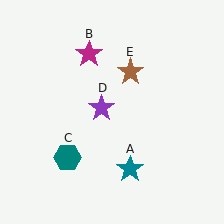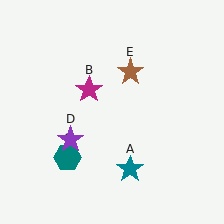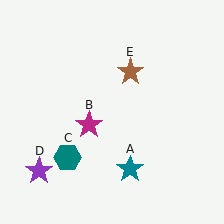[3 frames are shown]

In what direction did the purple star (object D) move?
The purple star (object D) moved down and to the left.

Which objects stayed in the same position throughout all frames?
Teal star (object A) and teal hexagon (object C) and brown star (object E) remained stationary.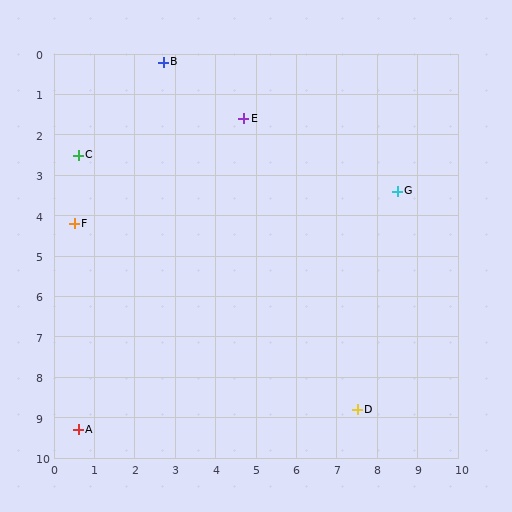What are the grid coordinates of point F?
Point F is at approximately (0.5, 4.2).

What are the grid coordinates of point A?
Point A is at approximately (0.6, 9.3).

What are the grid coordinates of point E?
Point E is at approximately (4.7, 1.6).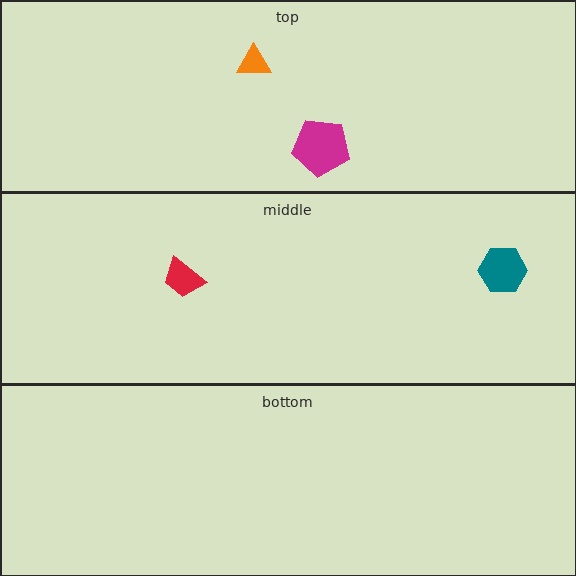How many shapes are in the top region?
2.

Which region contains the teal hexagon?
The middle region.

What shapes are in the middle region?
The teal hexagon, the red trapezoid.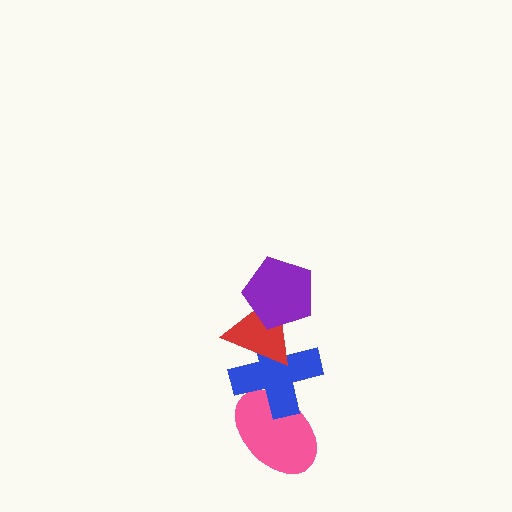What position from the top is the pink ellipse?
The pink ellipse is 4th from the top.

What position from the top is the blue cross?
The blue cross is 3rd from the top.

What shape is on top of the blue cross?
The red triangle is on top of the blue cross.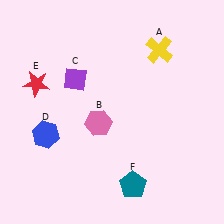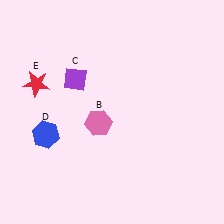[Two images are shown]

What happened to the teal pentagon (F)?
The teal pentagon (F) was removed in Image 2. It was in the bottom-right area of Image 1.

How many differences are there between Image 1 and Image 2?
There are 2 differences between the two images.